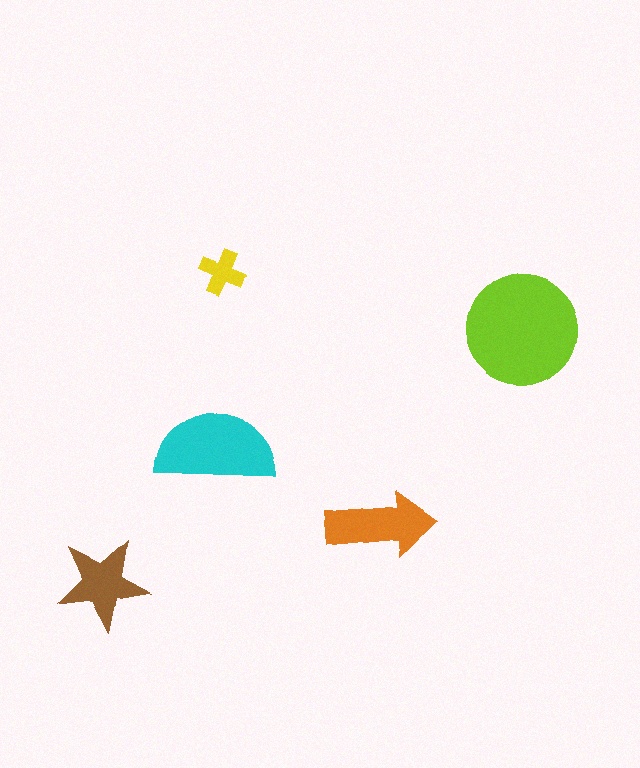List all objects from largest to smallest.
The lime circle, the cyan semicircle, the orange arrow, the brown star, the yellow cross.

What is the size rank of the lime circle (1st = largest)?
1st.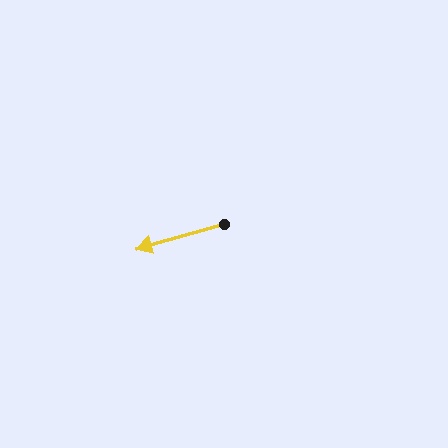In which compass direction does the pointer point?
West.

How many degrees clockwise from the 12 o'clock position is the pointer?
Approximately 254 degrees.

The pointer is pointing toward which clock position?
Roughly 8 o'clock.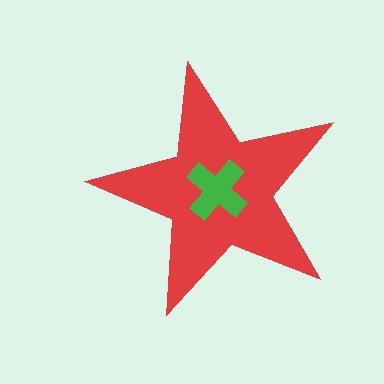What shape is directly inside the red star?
The green cross.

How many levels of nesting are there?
2.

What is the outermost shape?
The red star.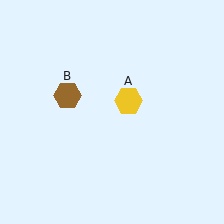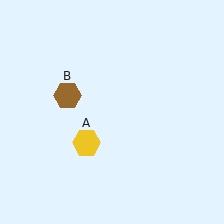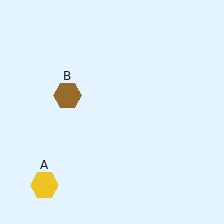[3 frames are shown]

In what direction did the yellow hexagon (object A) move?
The yellow hexagon (object A) moved down and to the left.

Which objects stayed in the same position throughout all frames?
Brown hexagon (object B) remained stationary.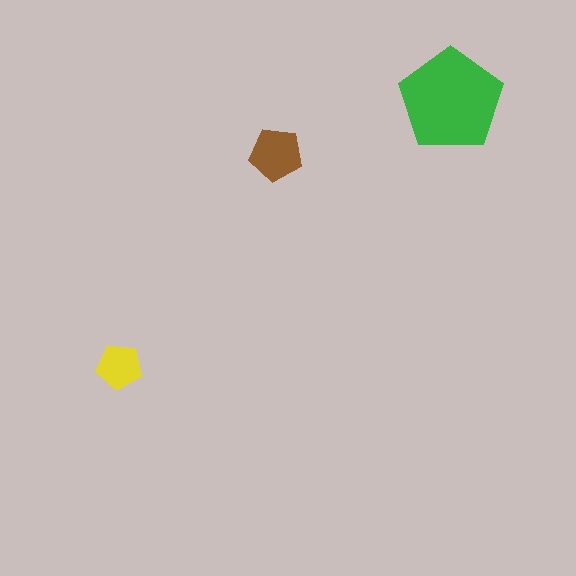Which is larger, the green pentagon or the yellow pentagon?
The green one.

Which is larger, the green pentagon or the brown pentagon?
The green one.